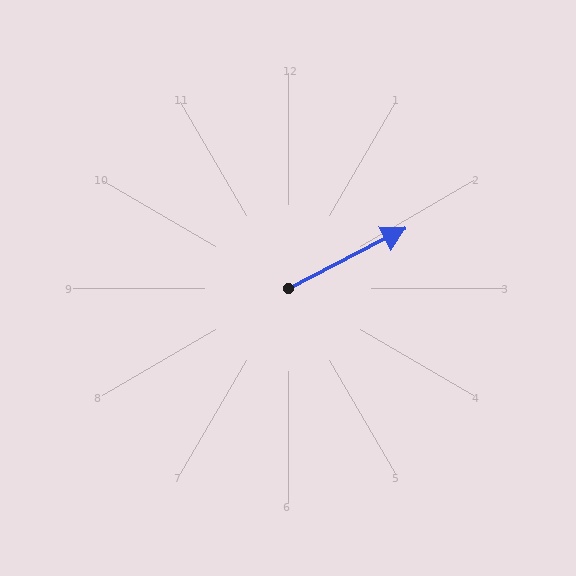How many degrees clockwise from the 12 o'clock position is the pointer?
Approximately 63 degrees.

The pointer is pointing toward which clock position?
Roughly 2 o'clock.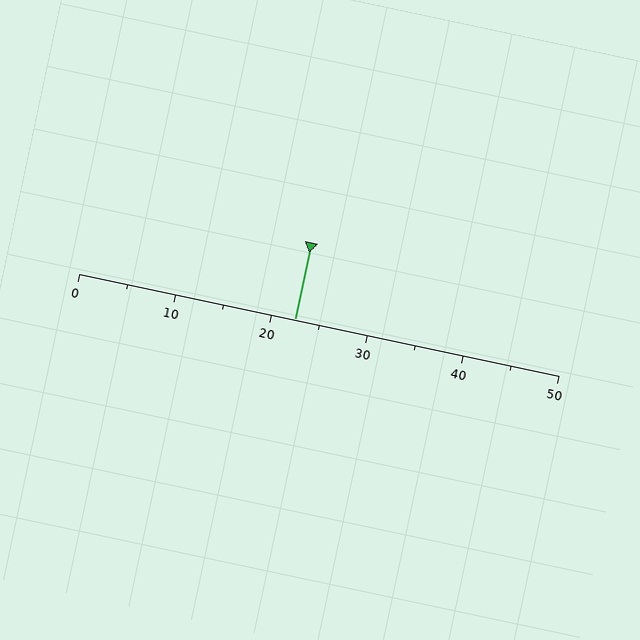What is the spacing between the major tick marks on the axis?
The major ticks are spaced 10 apart.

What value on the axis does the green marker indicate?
The marker indicates approximately 22.5.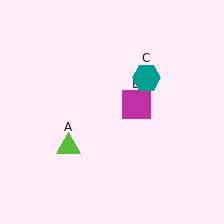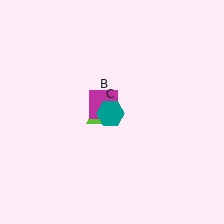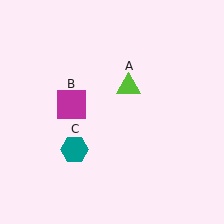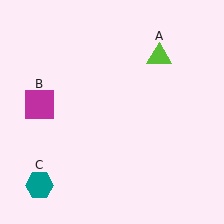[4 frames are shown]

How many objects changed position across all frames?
3 objects changed position: lime triangle (object A), magenta square (object B), teal hexagon (object C).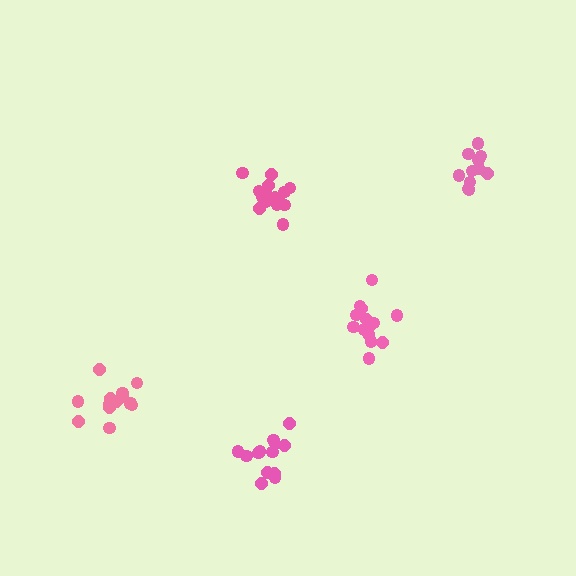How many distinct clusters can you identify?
There are 5 distinct clusters.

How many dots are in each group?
Group 1: 14 dots, Group 2: 13 dots, Group 3: 14 dots, Group 4: 15 dots, Group 5: 11 dots (67 total).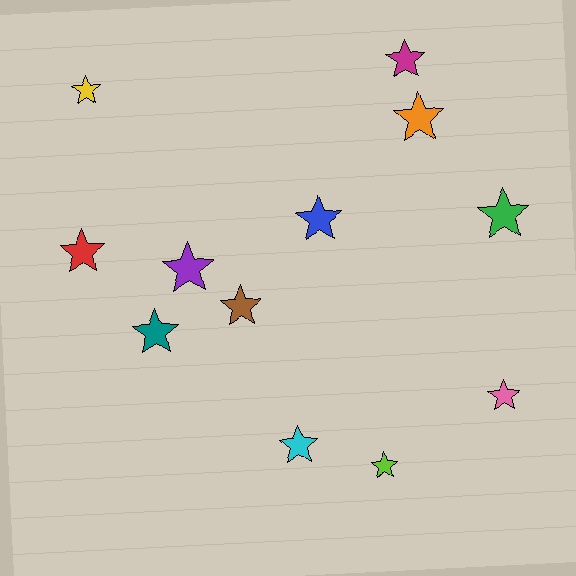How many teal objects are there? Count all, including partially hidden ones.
There is 1 teal object.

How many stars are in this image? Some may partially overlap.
There are 12 stars.